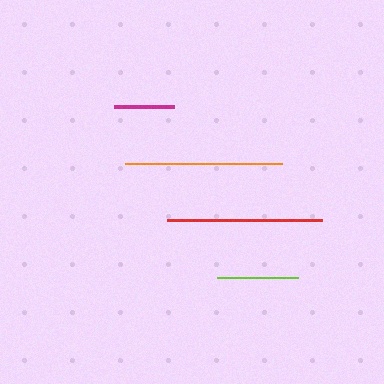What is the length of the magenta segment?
The magenta segment is approximately 61 pixels long.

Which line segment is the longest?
The orange line is the longest at approximately 157 pixels.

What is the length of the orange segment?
The orange segment is approximately 157 pixels long.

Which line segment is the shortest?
The magenta line is the shortest at approximately 61 pixels.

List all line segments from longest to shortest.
From longest to shortest: orange, red, lime, magenta.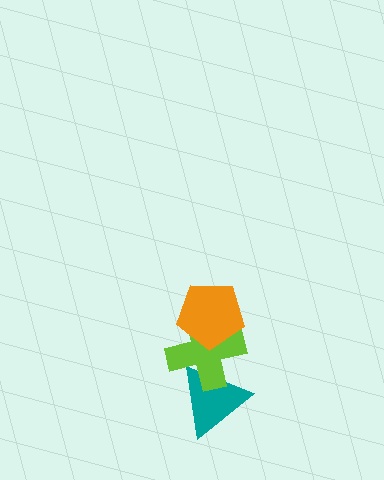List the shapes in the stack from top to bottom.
From top to bottom: the orange pentagon, the lime cross, the teal triangle.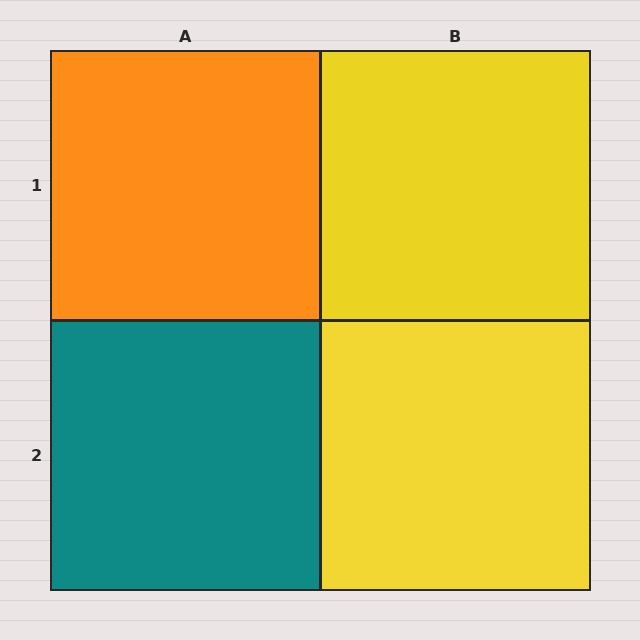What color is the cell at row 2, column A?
Teal.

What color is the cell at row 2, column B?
Yellow.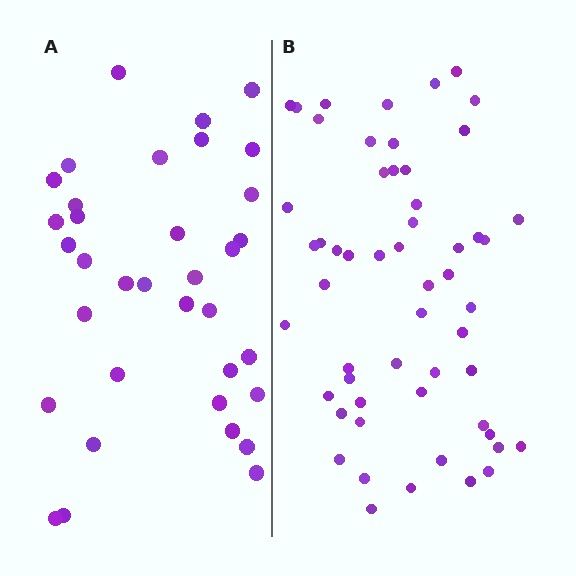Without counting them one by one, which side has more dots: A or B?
Region B (the right region) has more dots.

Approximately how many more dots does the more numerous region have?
Region B has approximately 20 more dots than region A.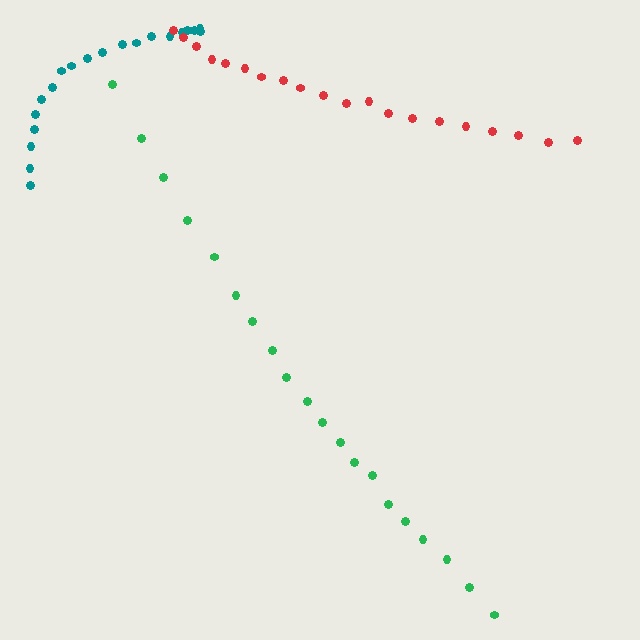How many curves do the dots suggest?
There are 3 distinct paths.